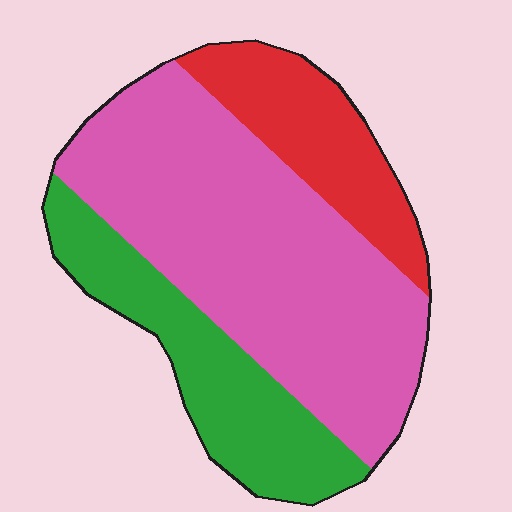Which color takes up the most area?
Pink, at roughly 55%.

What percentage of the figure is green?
Green takes up less than a quarter of the figure.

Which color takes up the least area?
Red, at roughly 20%.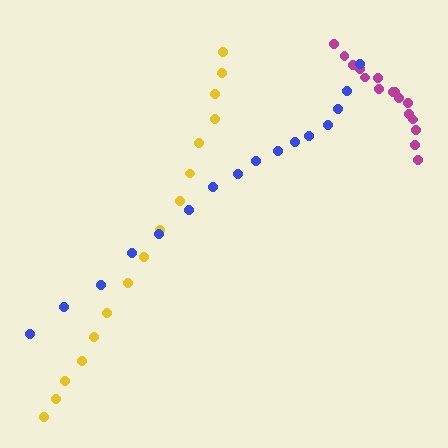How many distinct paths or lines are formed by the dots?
There are 3 distinct paths.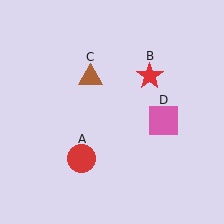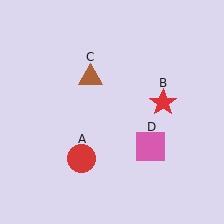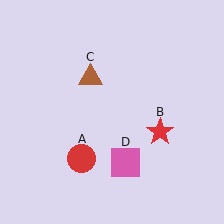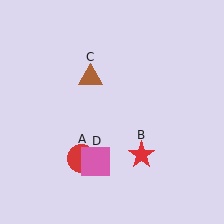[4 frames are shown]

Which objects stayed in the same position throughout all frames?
Red circle (object A) and brown triangle (object C) remained stationary.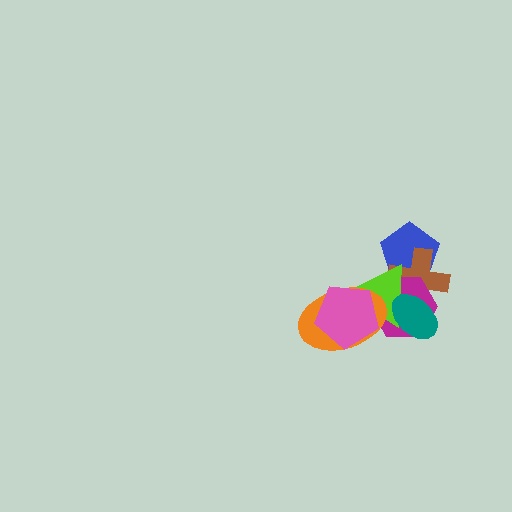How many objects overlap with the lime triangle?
6 objects overlap with the lime triangle.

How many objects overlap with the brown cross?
4 objects overlap with the brown cross.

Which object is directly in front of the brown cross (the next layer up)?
The magenta hexagon is directly in front of the brown cross.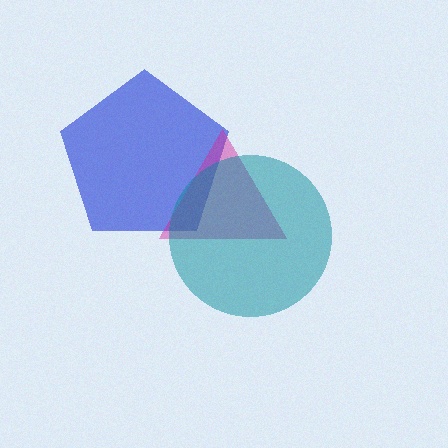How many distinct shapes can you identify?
There are 3 distinct shapes: a blue pentagon, a magenta triangle, a teal circle.